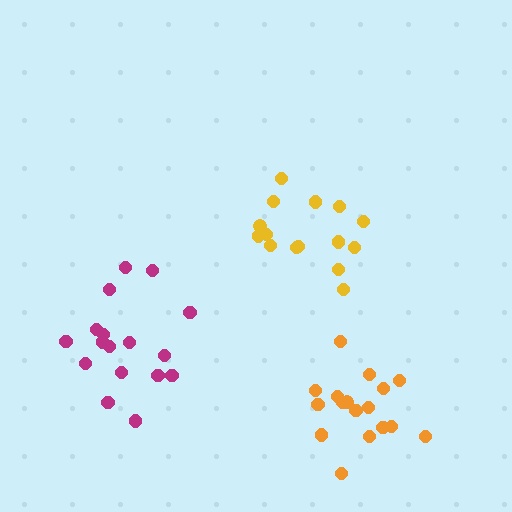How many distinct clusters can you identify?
There are 3 distinct clusters.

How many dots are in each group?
Group 1: 15 dots, Group 2: 17 dots, Group 3: 17 dots (49 total).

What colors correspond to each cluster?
The clusters are colored: yellow, orange, magenta.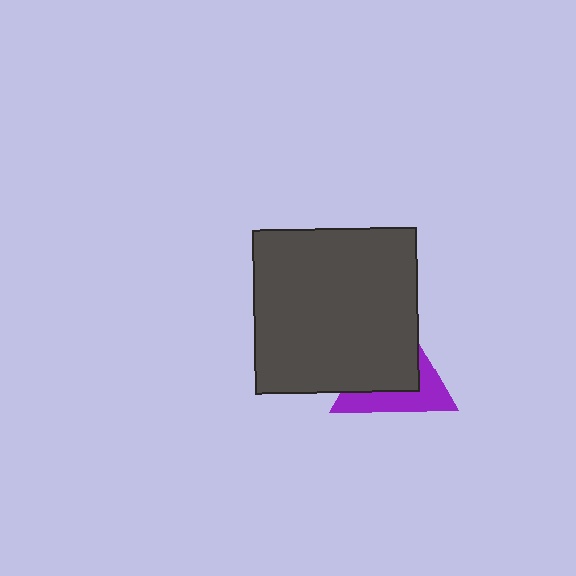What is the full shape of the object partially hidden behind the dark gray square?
The partially hidden object is a purple triangle.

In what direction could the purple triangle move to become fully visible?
The purple triangle could move toward the lower-right. That would shift it out from behind the dark gray square entirely.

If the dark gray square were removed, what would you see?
You would see the complete purple triangle.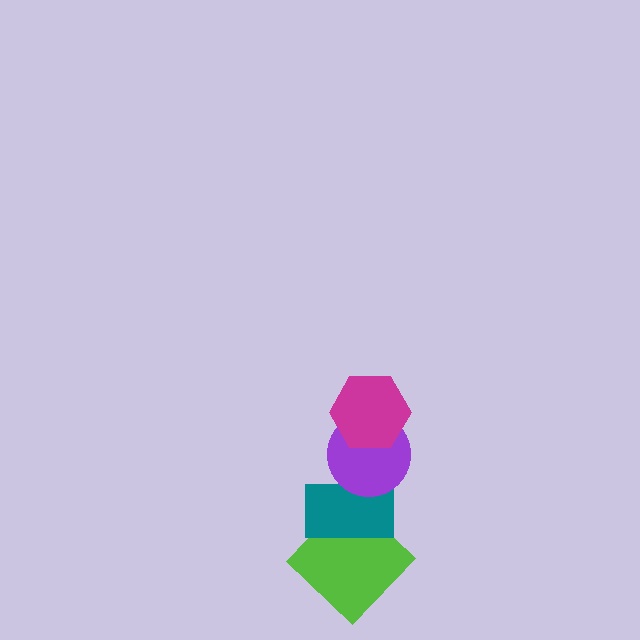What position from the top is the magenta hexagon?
The magenta hexagon is 1st from the top.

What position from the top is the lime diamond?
The lime diamond is 4th from the top.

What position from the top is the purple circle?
The purple circle is 2nd from the top.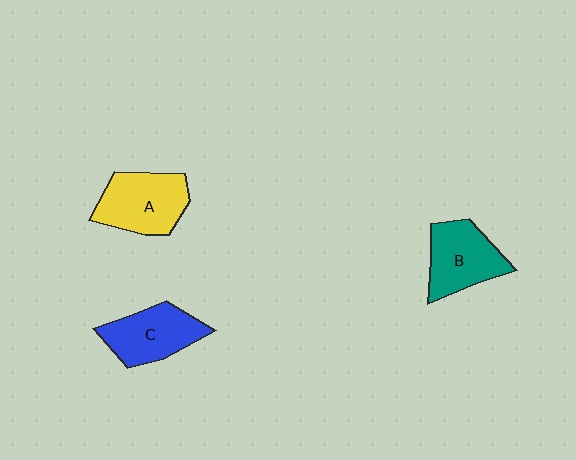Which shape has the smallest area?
Shape C (blue).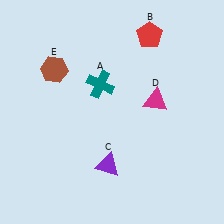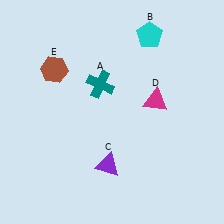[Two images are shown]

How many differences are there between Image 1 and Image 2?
There is 1 difference between the two images.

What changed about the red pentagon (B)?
In Image 1, B is red. In Image 2, it changed to cyan.